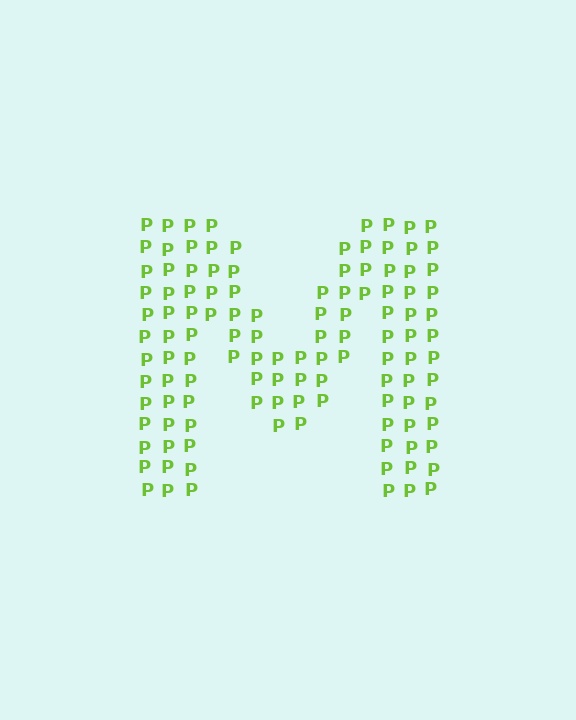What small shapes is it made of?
It is made of small letter P's.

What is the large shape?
The large shape is the letter M.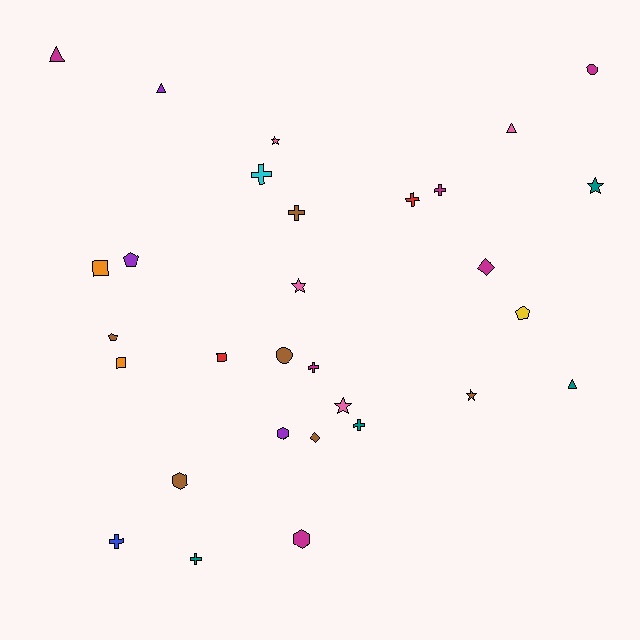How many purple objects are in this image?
There are 3 purple objects.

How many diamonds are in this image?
There are 2 diamonds.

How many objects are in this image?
There are 30 objects.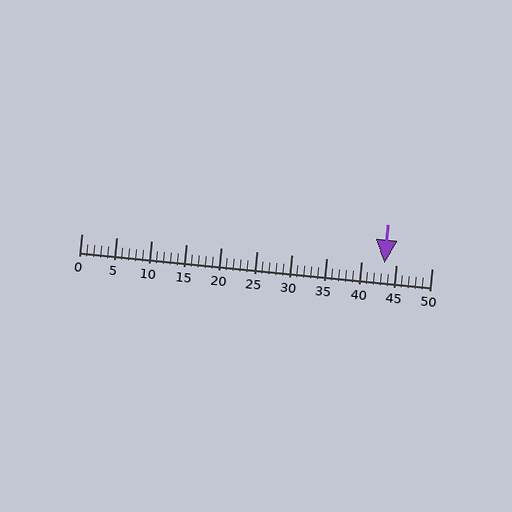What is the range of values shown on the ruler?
The ruler shows values from 0 to 50.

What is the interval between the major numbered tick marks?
The major tick marks are spaced 5 units apart.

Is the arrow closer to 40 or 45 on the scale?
The arrow is closer to 45.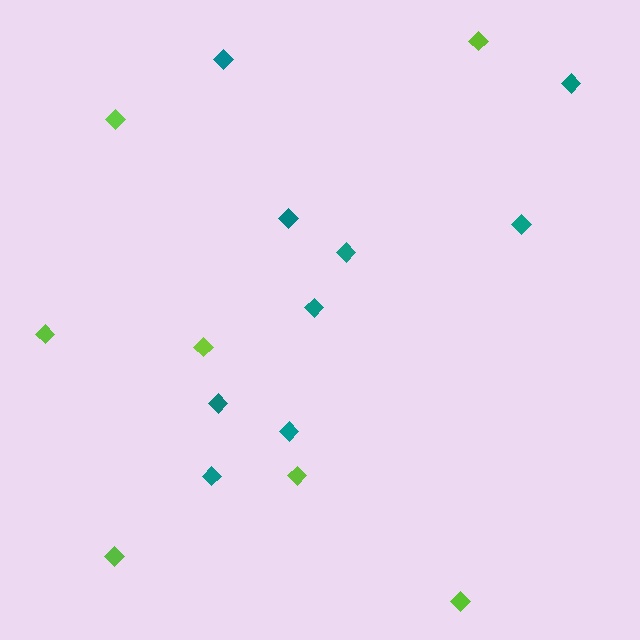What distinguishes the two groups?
There are 2 groups: one group of lime diamonds (7) and one group of teal diamonds (9).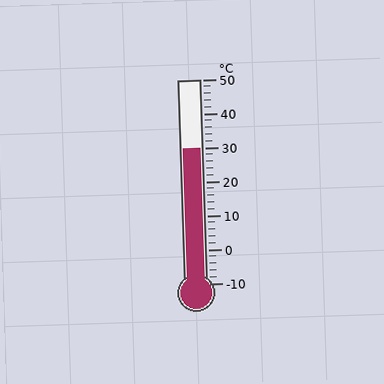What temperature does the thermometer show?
The thermometer shows approximately 30°C.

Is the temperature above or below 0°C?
The temperature is above 0°C.